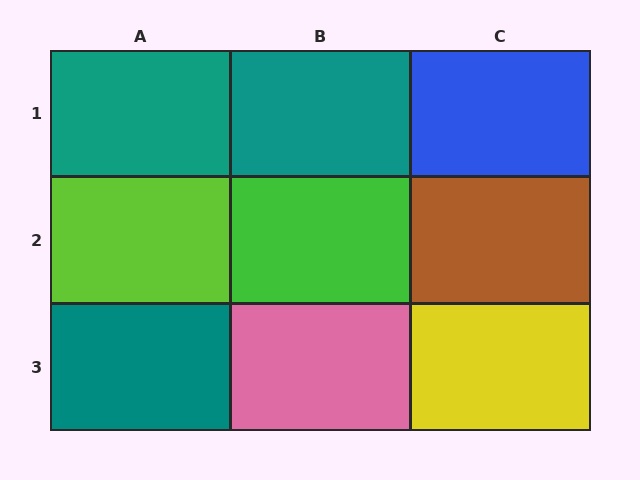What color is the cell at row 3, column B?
Pink.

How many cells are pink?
1 cell is pink.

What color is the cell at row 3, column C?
Yellow.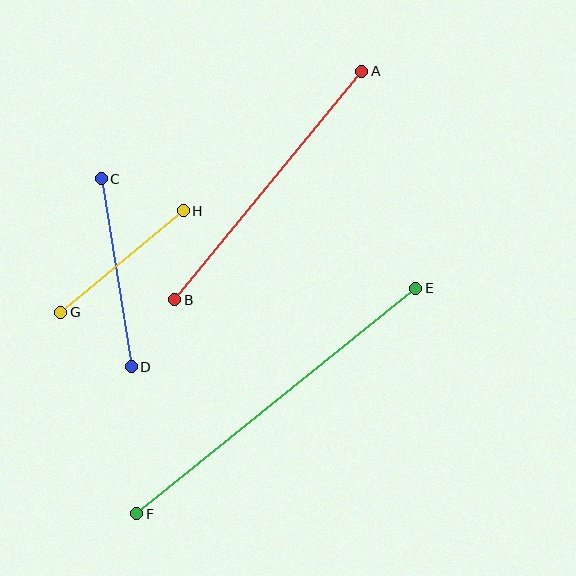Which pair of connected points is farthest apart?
Points E and F are farthest apart.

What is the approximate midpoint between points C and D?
The midpoint is at approximately (116, 273) pixels.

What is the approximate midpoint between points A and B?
The midpoint is at approximately (268, 186) pixels.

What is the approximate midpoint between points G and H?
The midpoint is at approximately (122, 262) pixels.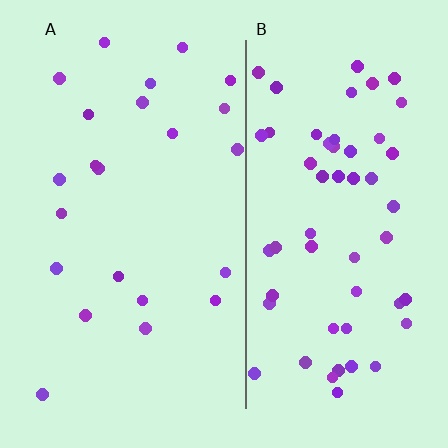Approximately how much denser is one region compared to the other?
Approximately 2.5× — region B over region A.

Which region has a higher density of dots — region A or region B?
B (the right).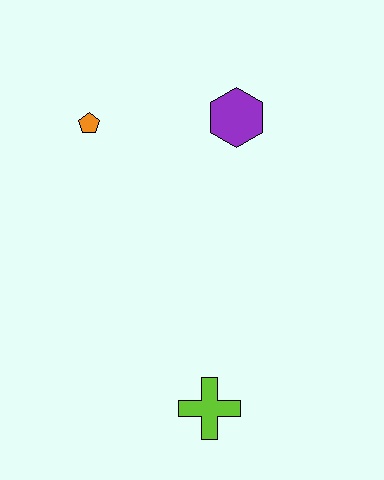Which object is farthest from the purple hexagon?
The lime cross is farthest from the purple hexagon.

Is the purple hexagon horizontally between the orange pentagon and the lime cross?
No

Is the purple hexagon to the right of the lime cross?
Yes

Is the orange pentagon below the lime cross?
No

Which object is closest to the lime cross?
The purple hexagon is closest to the lime cross.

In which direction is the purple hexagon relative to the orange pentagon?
The purple hexagon is to the right of the orange pentagon.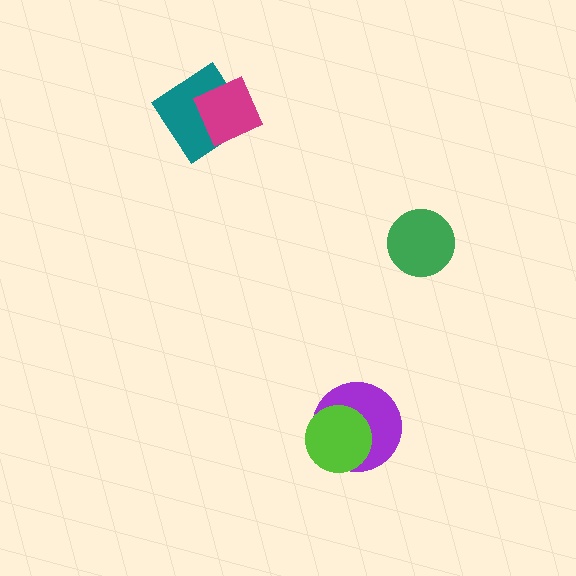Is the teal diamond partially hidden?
Yes, it is partially covered by another shape.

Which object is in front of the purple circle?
The lime circle is in front of the purple circle.